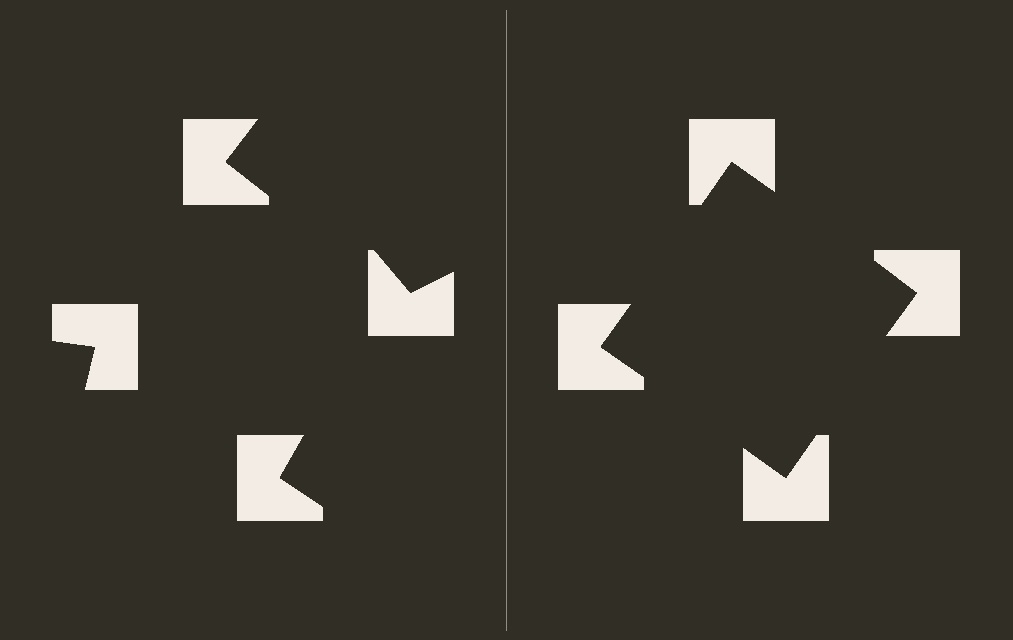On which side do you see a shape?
An illusory square appears on the right side. On the left side the wedge cuts are rotated, so no coherent shape forms.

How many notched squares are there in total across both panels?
8 — 4 on each side.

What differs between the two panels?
The notched squares are positioned identically on both sides; only the wedge orientations differ. On the right they align to a square; on the left they are misaligned.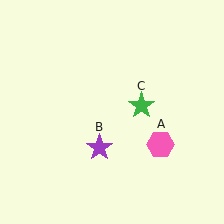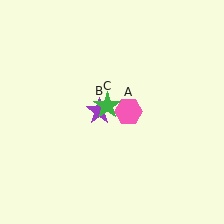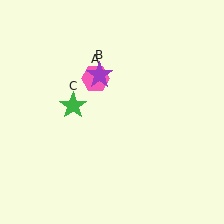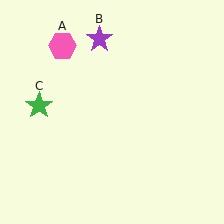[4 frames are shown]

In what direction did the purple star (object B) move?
The purple star (object B) moved up.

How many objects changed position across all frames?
3 objects changed position: pink hexagon (object A), purple star (object B), green star (object C).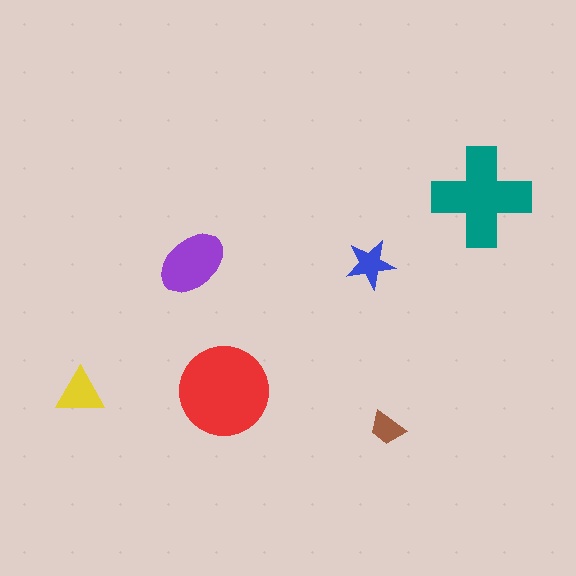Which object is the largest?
The red circle.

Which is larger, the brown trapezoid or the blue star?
The blue star.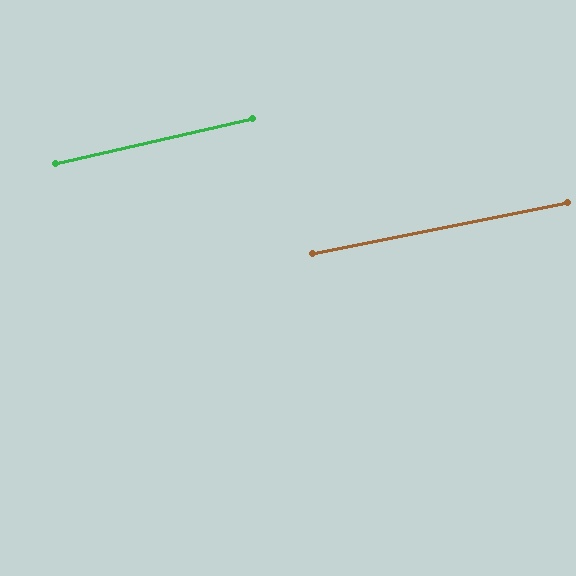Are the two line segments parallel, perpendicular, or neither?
Parallel — their directions differ by only 1.4°.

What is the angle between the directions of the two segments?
Approximately 1 degree.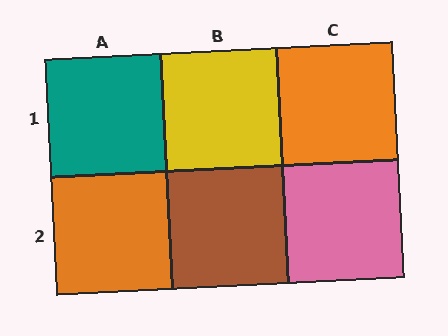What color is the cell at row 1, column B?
Yellow.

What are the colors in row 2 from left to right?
Orange, brown, pink.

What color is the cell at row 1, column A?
Teal.